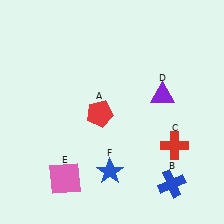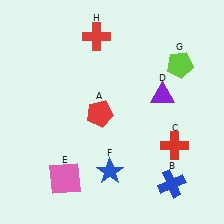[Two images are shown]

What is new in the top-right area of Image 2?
A lime pentagon (G) was added in the top-right area of Image 2.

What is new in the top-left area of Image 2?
A red cross (H) was added in the top-left area of Image 2.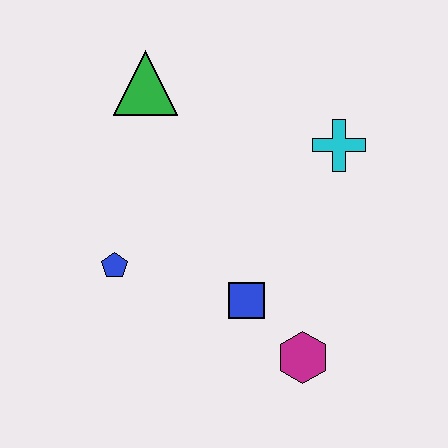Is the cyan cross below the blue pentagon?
No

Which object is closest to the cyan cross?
The blue square is closest to the cyan cross.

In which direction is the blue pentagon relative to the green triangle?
The blue pentagon is below the green triangle.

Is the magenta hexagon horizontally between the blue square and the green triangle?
No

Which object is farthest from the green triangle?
The magenta hexagon is farthest from the green triangle.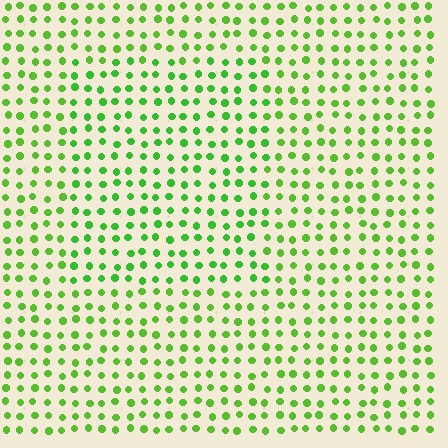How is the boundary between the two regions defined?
The boundary is defined purely by a slight shift in hue (about 15 degrees). Spacing, size, and orientation are identical on both sides.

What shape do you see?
I see a rectangle.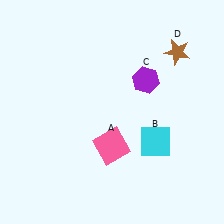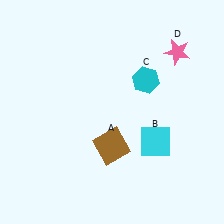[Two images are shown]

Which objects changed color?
A changed from pink to brown. C changed from purple to cyan. D changed from brown to pink.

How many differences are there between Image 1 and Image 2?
There are 3 differences between the two images.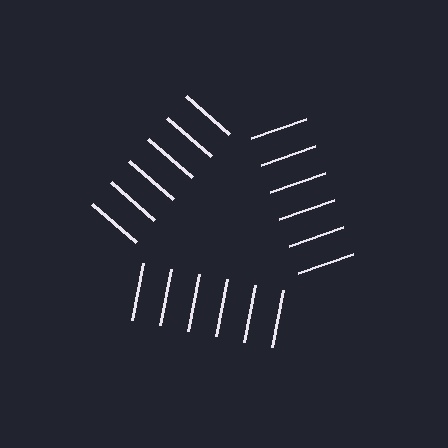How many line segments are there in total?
18 — 6 along each of the 3 edges.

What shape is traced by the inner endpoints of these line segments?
An illusory triangle — the line segments terminate on its edges but no continuous stroke is drawn.